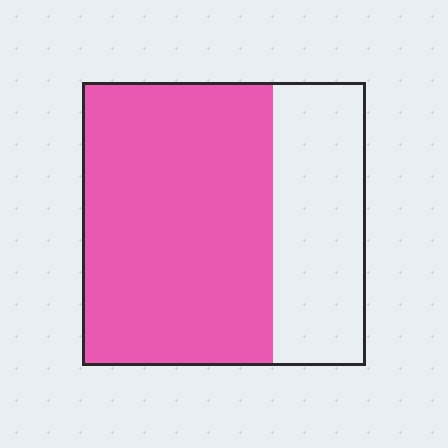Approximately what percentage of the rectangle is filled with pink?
Approximately 65%.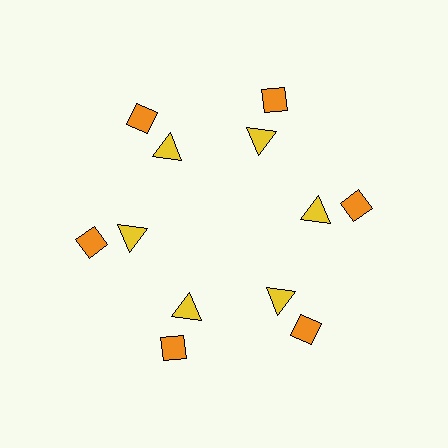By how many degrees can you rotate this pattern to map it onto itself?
The pattern maps onto itself every 60 degrees of rotation.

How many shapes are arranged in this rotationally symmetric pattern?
There are 12 shapes, arranged in 6 groups of 2.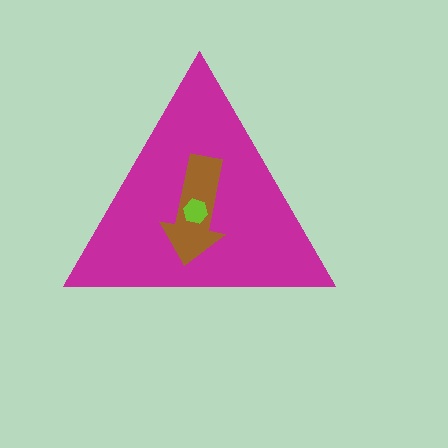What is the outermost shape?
The magenta triangle.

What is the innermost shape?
The lime hexagon.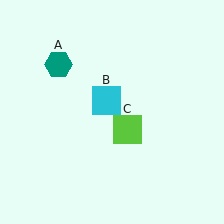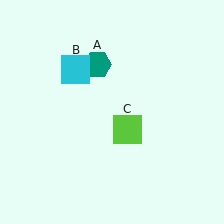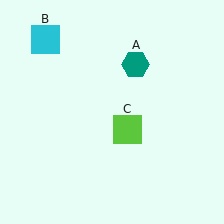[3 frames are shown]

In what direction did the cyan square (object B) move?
The cyan square (object B) moved up and to the left.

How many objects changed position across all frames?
2 objects changed position: teal hexagon (object A), cyan square (object B).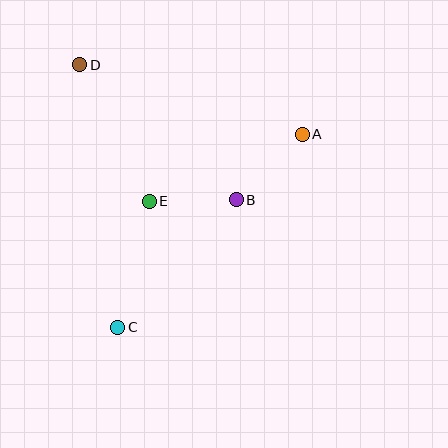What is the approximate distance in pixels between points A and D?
The distance between A and D is approximately 233 pixels.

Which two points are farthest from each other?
Points A and C are farthest from each other.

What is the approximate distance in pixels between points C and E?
The distance between C and E is approximately 130 pixels.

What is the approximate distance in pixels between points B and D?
The distance between B and D is approximately 206 pixels.